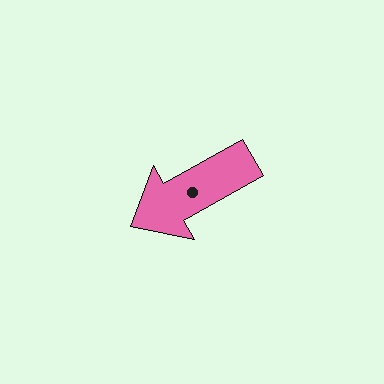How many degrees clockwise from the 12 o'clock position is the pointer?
Approximately 241 degrees.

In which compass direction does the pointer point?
Southwest.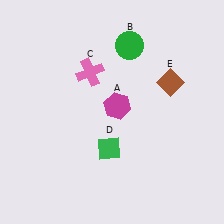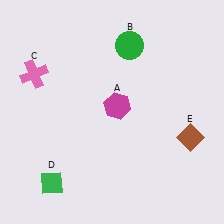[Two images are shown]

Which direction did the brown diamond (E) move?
The brown diamond (E) moved down.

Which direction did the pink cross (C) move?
The pink cross (C) moved left.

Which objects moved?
The objects that moved are: the pink cross (C), the green diamond (D), the brown diamond (E).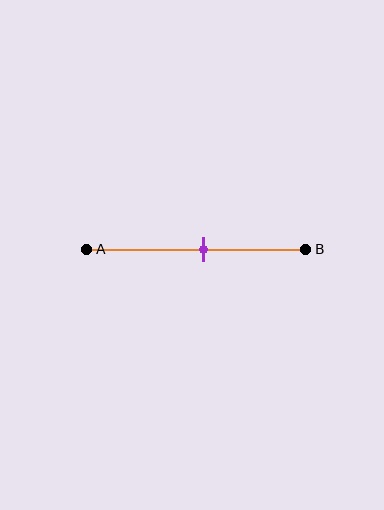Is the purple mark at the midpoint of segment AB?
No, the mark is at about 55% from A, not at the 50% midpoint.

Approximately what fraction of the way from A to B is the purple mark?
The purple mark is approximately 55% of the way from A to B.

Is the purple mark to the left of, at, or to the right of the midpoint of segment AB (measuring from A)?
The purple mark is to the right of the midpoint of segment AB.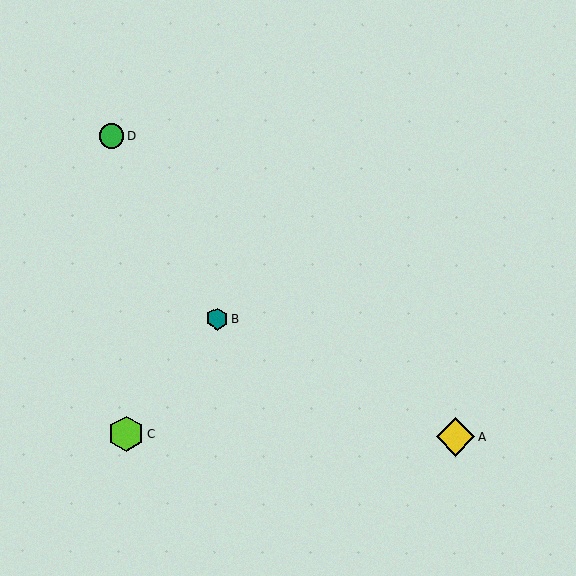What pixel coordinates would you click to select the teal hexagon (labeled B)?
Click at (217, 319) to select the teal hexagon B.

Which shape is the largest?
The yellow diamond (labeled A) is the largest.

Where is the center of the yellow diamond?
The center of the yellow diamond is at (456, 437).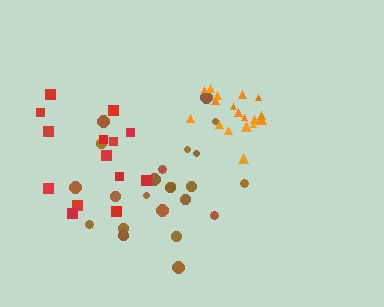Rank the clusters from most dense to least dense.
orange, red, brown.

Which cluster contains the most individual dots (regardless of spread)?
Brown (23).